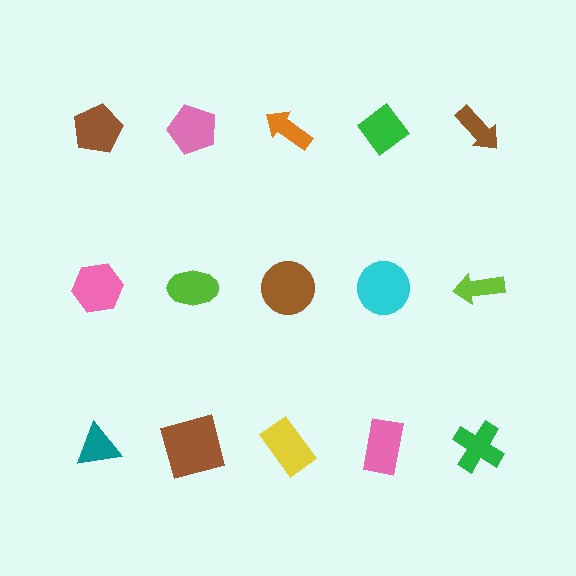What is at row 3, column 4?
A pink rectangle.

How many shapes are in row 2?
5 shapes.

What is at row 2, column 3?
A brown circle.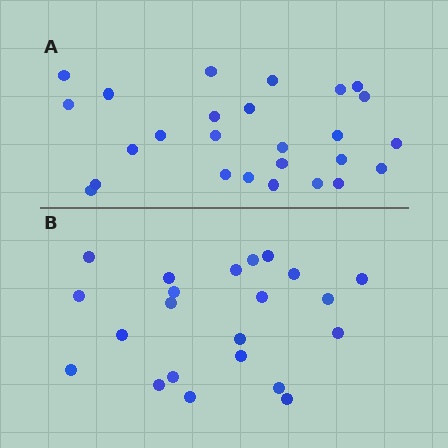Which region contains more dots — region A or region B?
Region A (the top region) has more dots.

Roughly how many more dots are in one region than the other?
Region A has about 4 more dots than region B.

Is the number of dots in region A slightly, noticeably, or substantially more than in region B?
Region A has only slightly more — the two regions are fairly close. The ratio is roughly 1.2 to 1.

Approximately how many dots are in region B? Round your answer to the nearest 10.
About 20 dots. (The exact count is 22, which rounds to 20.)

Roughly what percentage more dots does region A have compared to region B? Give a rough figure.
About 20% more.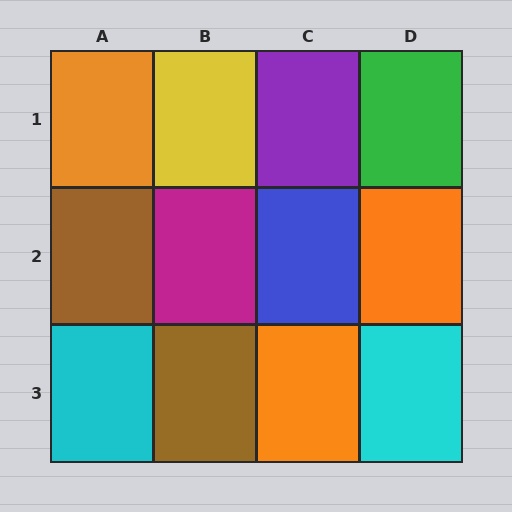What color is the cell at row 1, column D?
Green.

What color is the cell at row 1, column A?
Orange.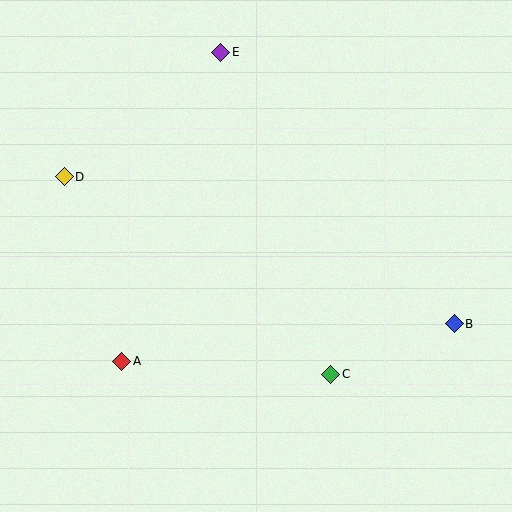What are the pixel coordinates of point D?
Point D is at (64, 177).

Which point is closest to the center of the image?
Point C at (331, 374) is closest to the center.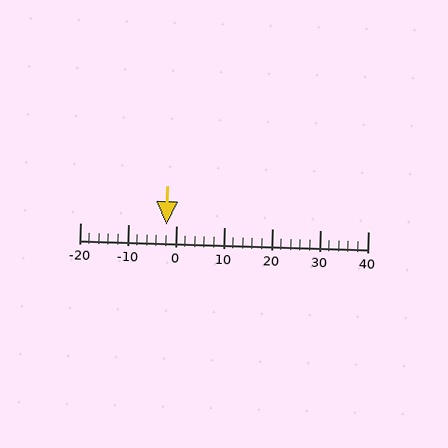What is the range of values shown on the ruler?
The ruler shows values from -20 to 40.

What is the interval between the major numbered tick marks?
The major tick marks are spaced 10 units apart.